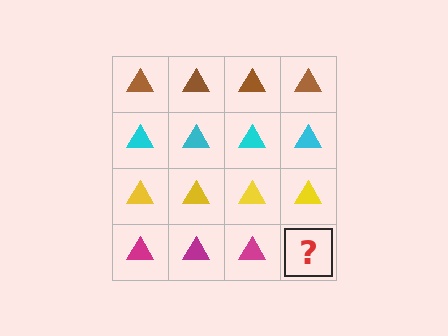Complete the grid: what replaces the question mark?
The question mark should be replaced with a magenta triangle.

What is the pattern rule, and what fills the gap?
The rule is that each row has a consistent color. The gap should be filled with a magenta triangle.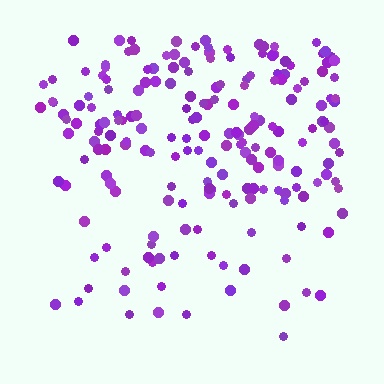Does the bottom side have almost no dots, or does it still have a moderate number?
Still a moderate number, just noticeably fewer than the top.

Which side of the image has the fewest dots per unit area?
The bottom.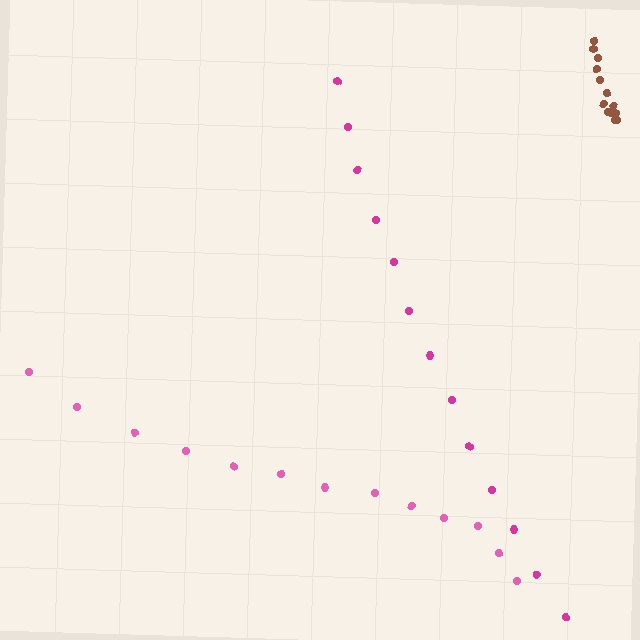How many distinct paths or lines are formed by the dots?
There are 3 distinct paths.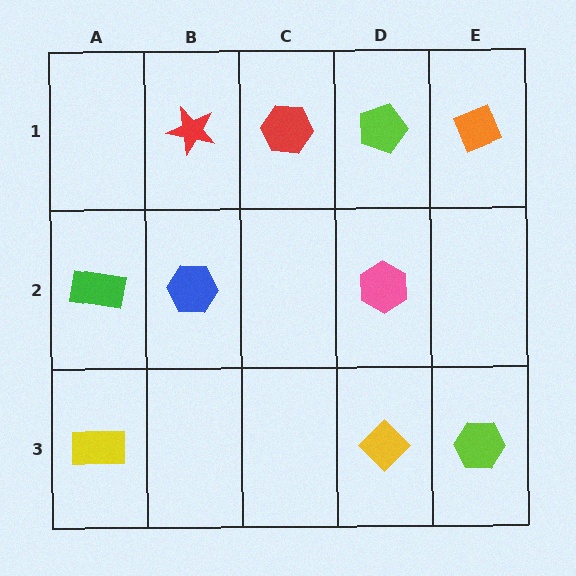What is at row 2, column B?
A blue hexagon.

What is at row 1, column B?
A red star.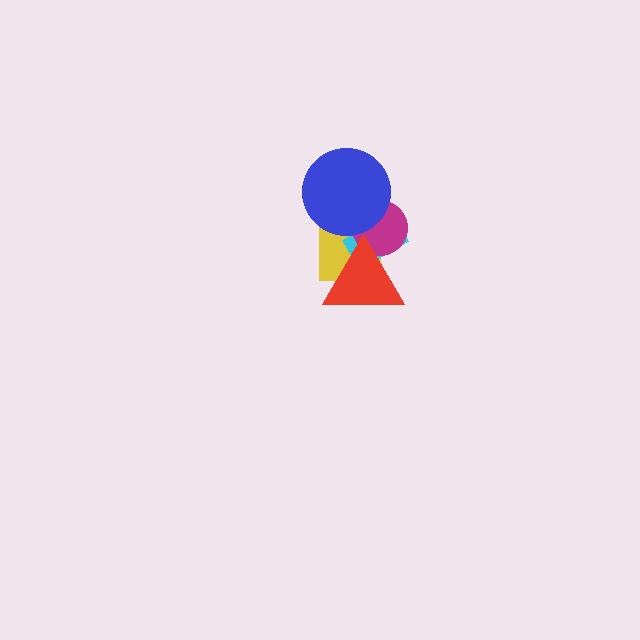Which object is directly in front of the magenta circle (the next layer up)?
The red triangle is directly in front of the magenta circle.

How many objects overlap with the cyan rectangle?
4 objects overlap with the cyan rectangle.